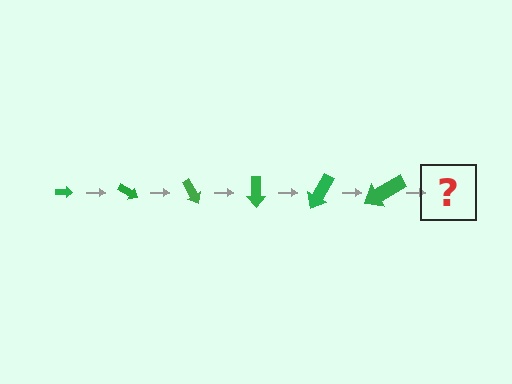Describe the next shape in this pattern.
It should be an arrow, larger than the previous one and rotated 180 degrees from the start.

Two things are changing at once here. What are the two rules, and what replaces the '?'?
The two rules are that the arrow grows larger each step and it rotates 30 degrees each step. The '?' should be an arrow, larger than the previous one and rotated 180 degrees from the start.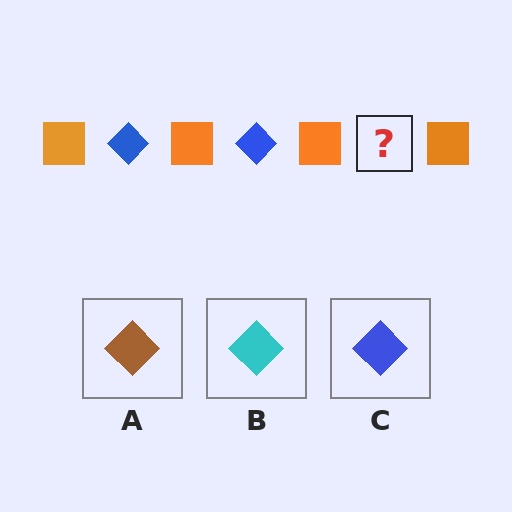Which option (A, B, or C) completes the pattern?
C.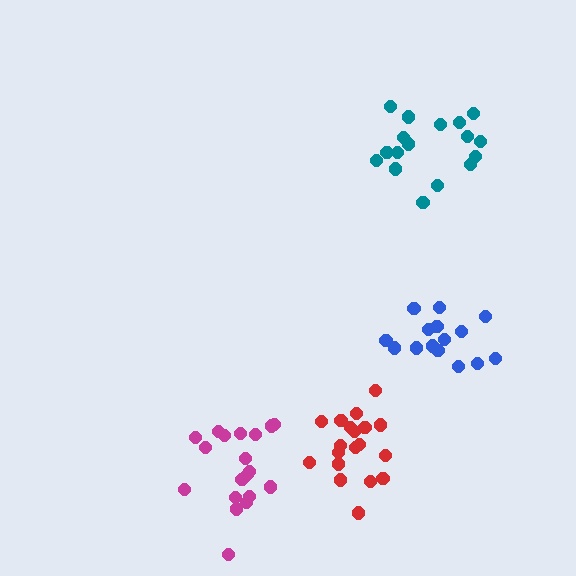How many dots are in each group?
Group 1: 19 dots, Group 2: 15 dots, Group 3: 17 dots, Group 4: 19 dots (70 total).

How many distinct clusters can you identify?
There are 4 distinct clusters.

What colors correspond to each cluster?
The clusters are colored: magenta, blue, teal, red.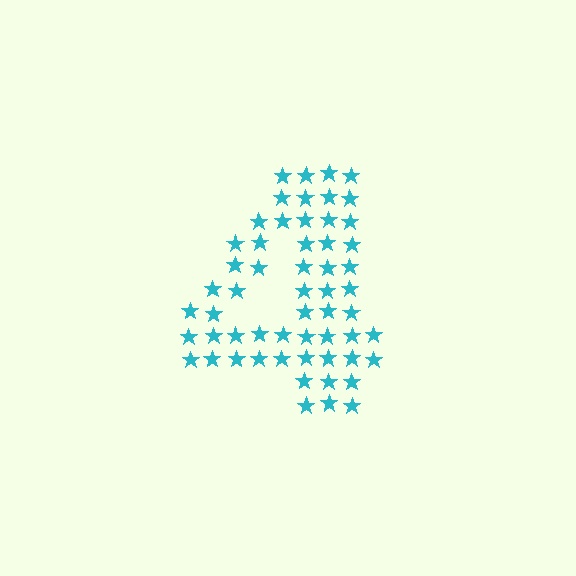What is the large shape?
The large shape is the digit 4.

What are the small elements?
The small elements are stars.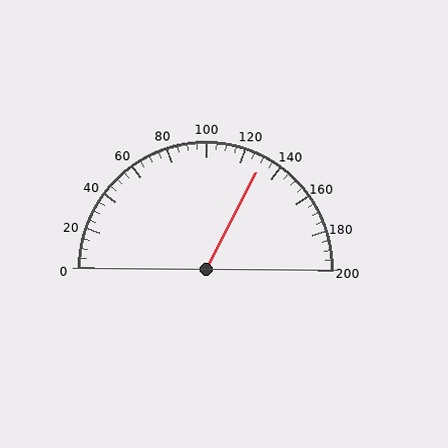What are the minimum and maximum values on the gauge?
The gauge ranges from 0 to 200.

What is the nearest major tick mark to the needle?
The nearest major tick mark is 120.